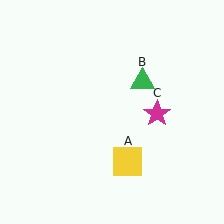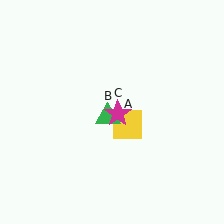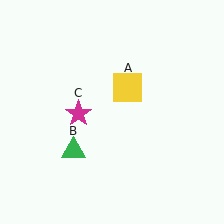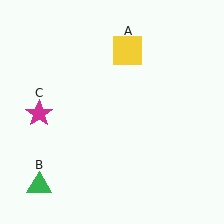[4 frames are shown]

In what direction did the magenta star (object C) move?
The magenta star (object C) moved left.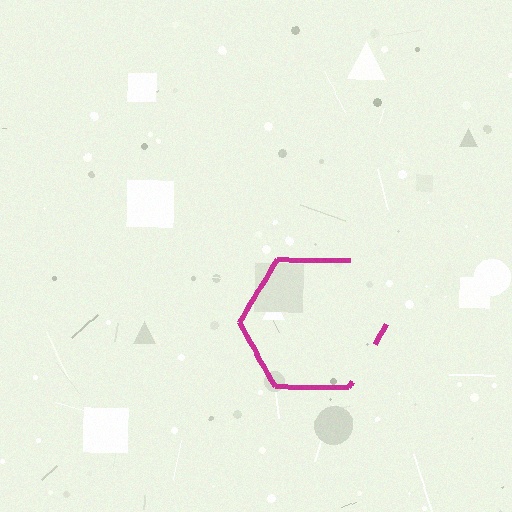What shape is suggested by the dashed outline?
The dashed outline suggests a hexagon.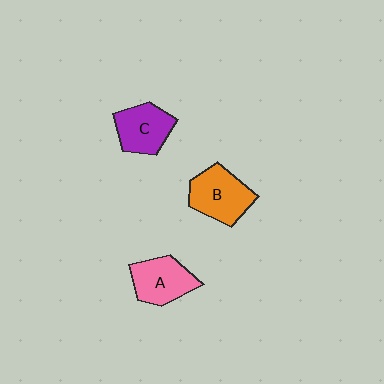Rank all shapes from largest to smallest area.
From largest to smallest: B (orange), A (pink), C (purple).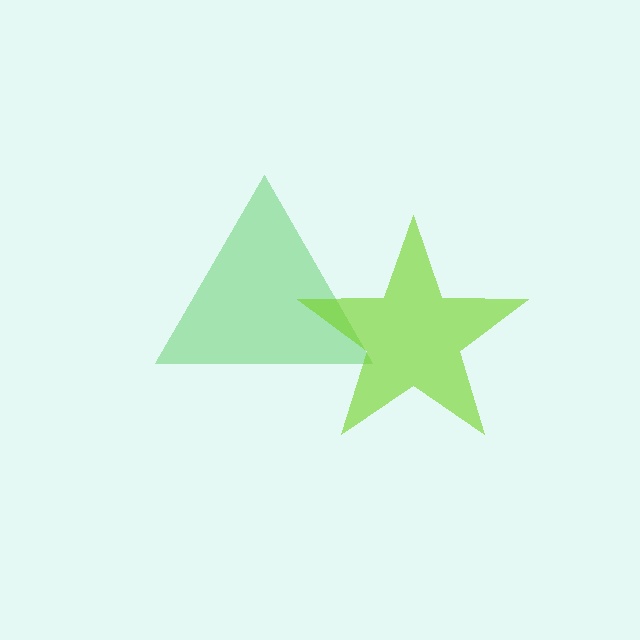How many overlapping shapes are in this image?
There are 2 overlapping shapes in the image.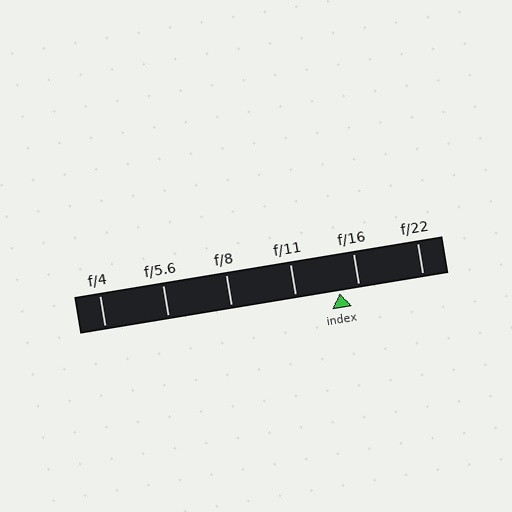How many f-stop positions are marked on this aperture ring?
There are 6 f-stop positions marked.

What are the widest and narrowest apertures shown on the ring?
The widest aperture shown is f/4 and the narrowest is f/22.